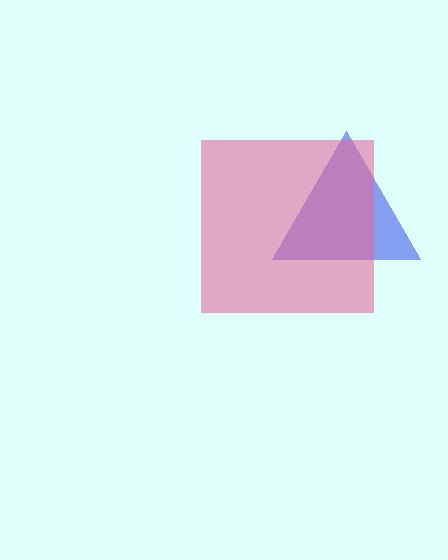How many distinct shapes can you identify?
There are 2 distinct shapes: a blue triangle, a pink square.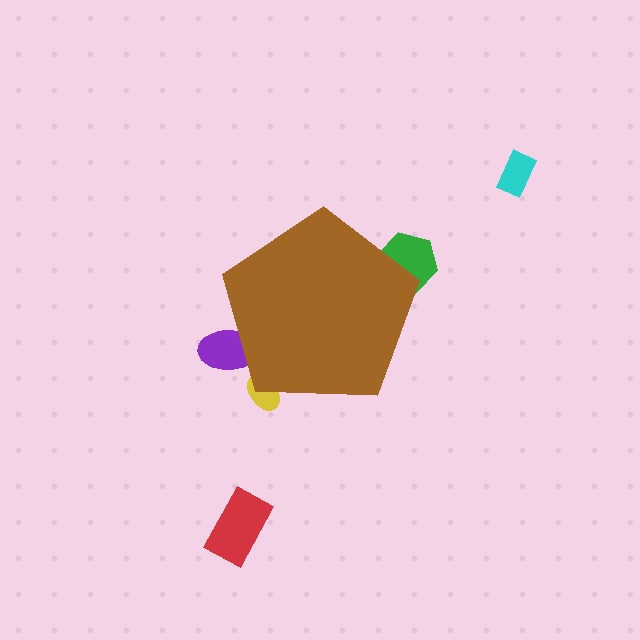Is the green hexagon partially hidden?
Yes, the green hexagon is partially hidden behind the brown pentagon.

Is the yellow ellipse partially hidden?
Yes, the yellow ellipse is partially hidden behind the brown pentagon.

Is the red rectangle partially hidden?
No, the red rectangle is fully visible.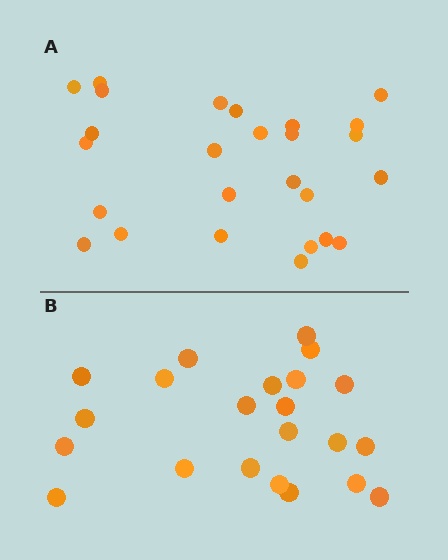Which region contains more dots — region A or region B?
Region A (the top region) has more dots.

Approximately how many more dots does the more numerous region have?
Region A has about 4 more dots than region B.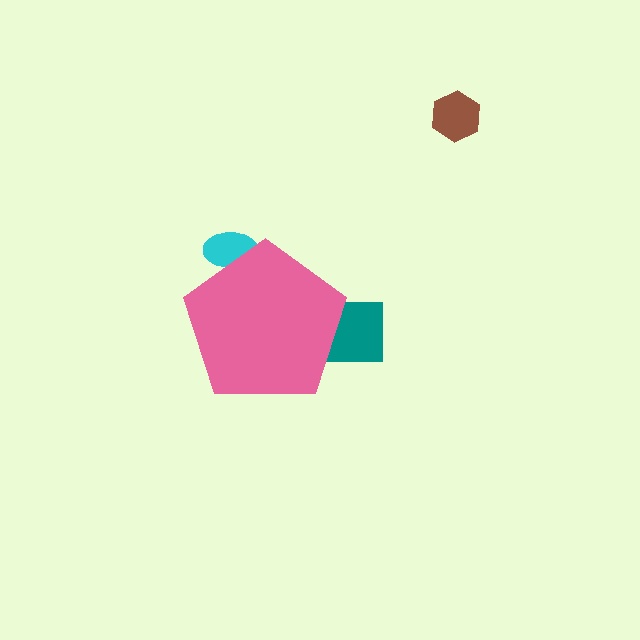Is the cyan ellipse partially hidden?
Yes, the cyan ellipse is partially hidden behind the pink pentagon.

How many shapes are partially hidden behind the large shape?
2 shapes are partially hidden.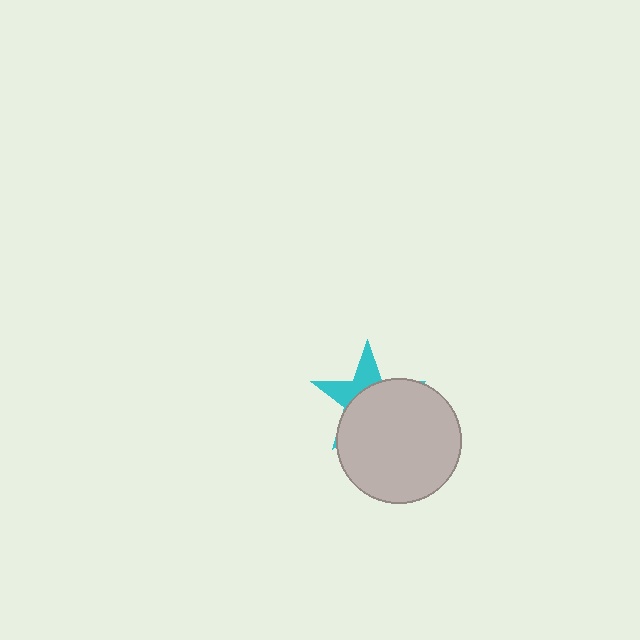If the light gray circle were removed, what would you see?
You would see the complete cyan star.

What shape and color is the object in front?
The object in front is a light gray circle.